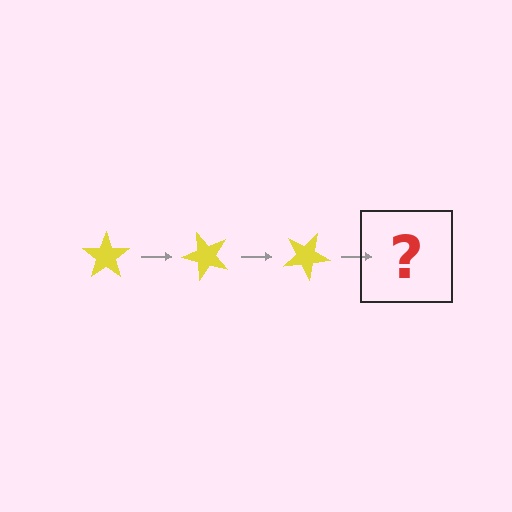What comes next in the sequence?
The next element should be a yellow star rotated 150 degrees.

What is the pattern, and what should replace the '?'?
The pattern is that the star rotates 50 degrees each step. The '?' should be a yellow star rotated 150 degrees.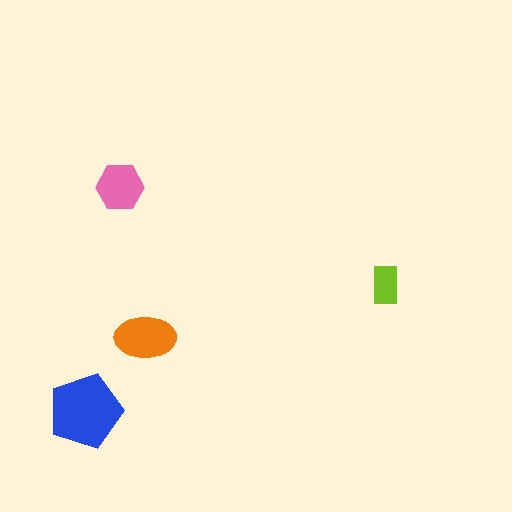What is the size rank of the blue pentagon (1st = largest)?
1st.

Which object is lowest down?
The blue pentagon is bottommost.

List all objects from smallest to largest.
The lime rectangle, the pink hexagon, the orange ellipse, the blue pentagon.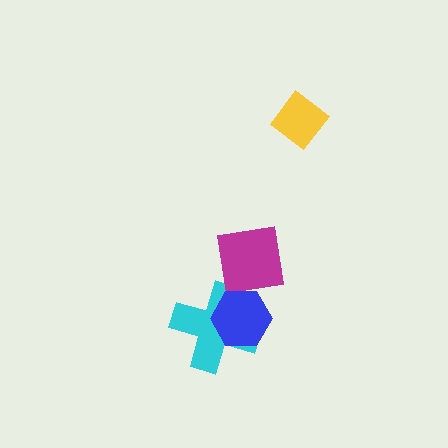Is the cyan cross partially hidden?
Yes, it is partially covered by another shape.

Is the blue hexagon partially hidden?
No, no other shape covers it.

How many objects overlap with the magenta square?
2 objects overlap with the magenta square.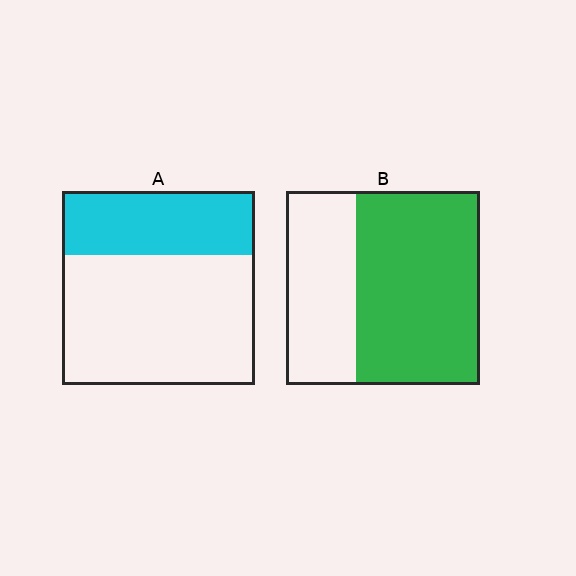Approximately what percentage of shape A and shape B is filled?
A is approximately 35% and B is approximately 65%.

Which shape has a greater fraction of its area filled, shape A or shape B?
Shape B.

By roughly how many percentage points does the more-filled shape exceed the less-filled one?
By roughly 30 percentage points (B over A).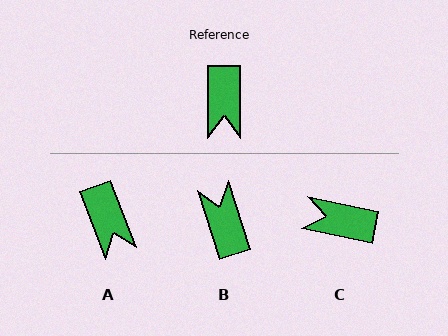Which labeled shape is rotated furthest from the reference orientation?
B, about 162 degrees away.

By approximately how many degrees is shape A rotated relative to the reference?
Approximately 21 degrees counter-clockwise.